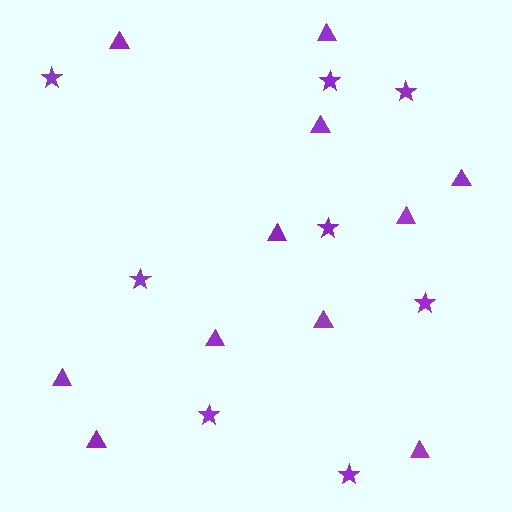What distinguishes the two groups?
There are 2 groups: one group of stars (8) and one group of triangles (11).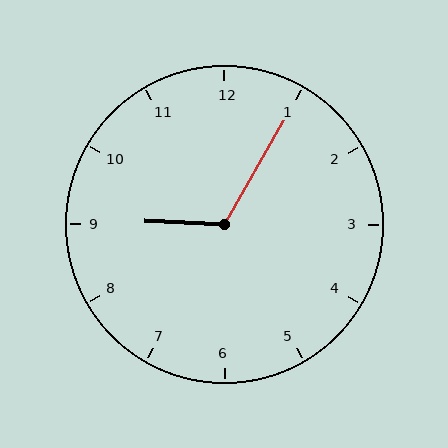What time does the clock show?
9:05.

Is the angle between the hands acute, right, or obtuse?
It is obtuse.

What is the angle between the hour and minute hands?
Approximately 118 degrees.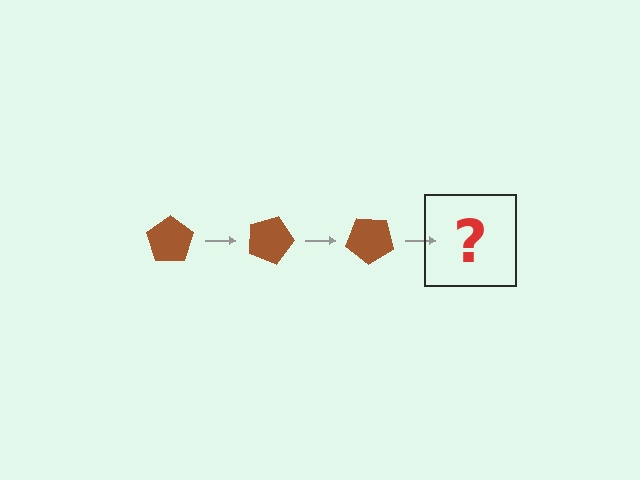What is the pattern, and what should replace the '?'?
The pattern is that the pentagon rotates 20 degrees each step. The '?' should be a brown pentagon rotated 60 degrees.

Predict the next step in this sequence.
The next step is a brown pentagon rotated 60 degrees.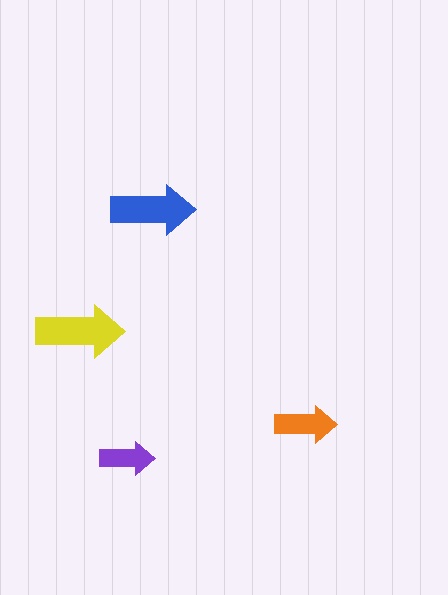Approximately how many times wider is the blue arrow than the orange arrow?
About 1.5 times wider.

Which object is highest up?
The blue arrow is topmost.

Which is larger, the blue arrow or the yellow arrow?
The yellow one.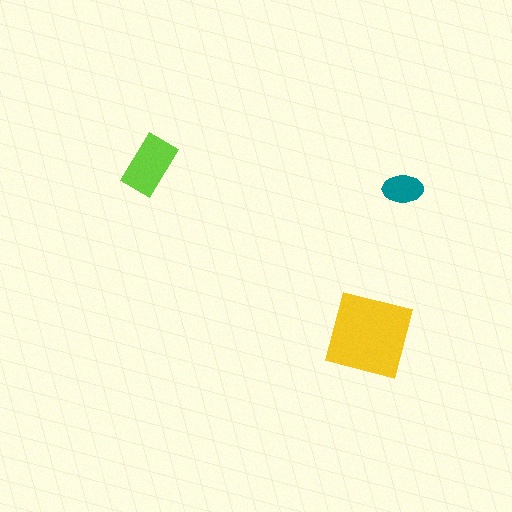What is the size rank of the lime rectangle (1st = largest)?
2nd.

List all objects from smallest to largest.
The teal ellipse, the lime rectangle, the yellow square.